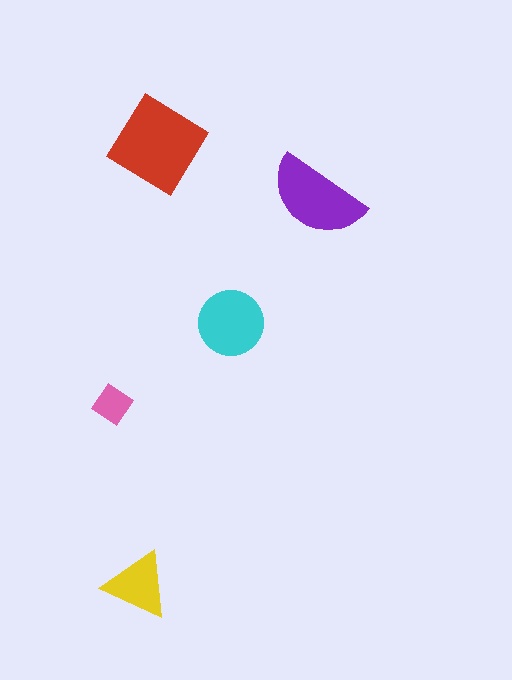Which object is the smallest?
The pink diamond.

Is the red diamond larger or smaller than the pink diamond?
Larger.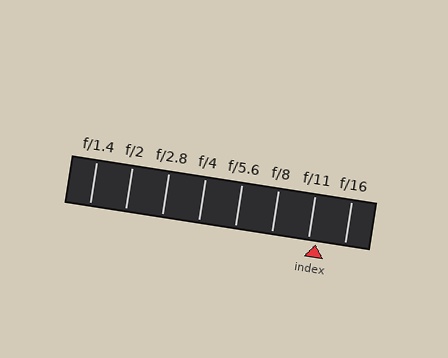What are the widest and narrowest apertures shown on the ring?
The widest aperture shown is f/1.4 and the narrowest is f/16.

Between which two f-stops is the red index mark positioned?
The index mark is between f/11 and f/16.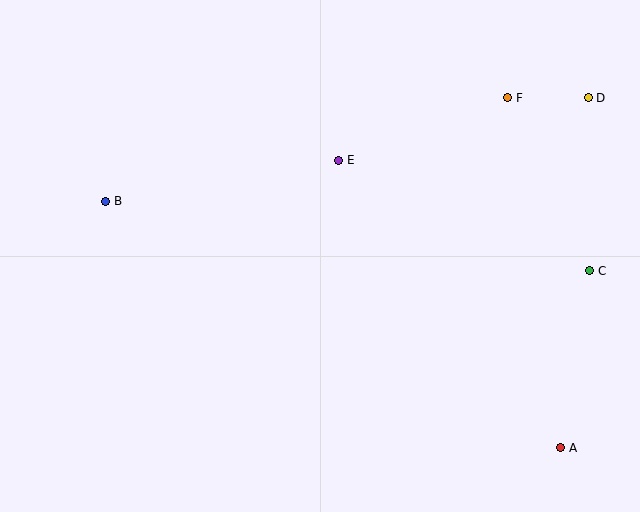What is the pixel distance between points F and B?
The distance between F and B is 415 pixels.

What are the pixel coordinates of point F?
Point F is at (508, 98).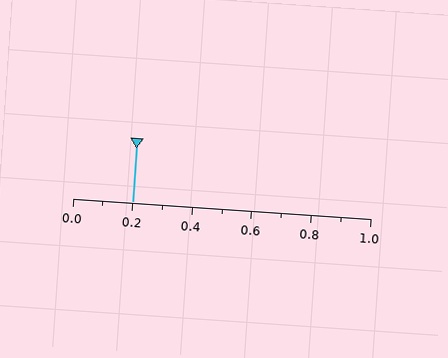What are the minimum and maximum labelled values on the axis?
The axis runs from 0.0 to 1.0.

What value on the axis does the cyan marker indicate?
The marker indicates approximately 0.2.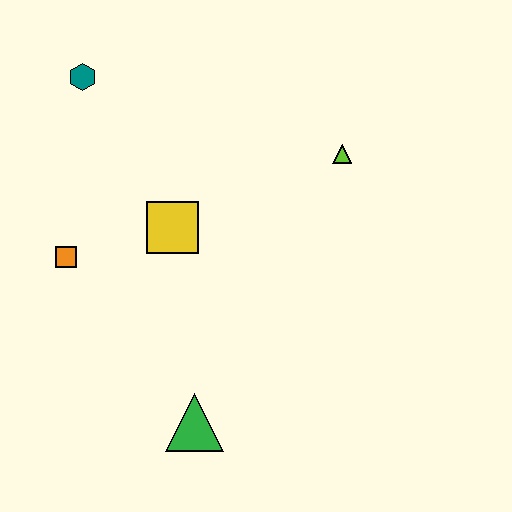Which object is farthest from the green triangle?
The teal hexagon is farthest from the green triangle.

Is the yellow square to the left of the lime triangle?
Yes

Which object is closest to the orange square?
The yellow square is closest to the orange square.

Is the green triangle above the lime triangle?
No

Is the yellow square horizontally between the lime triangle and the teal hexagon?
Yes